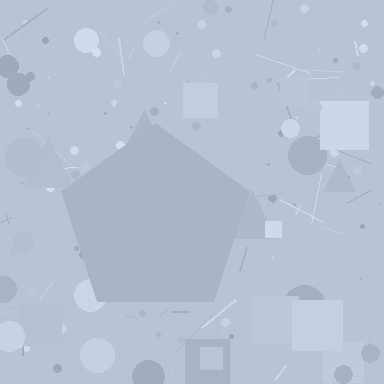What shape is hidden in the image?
A pentagon is hidden in the image.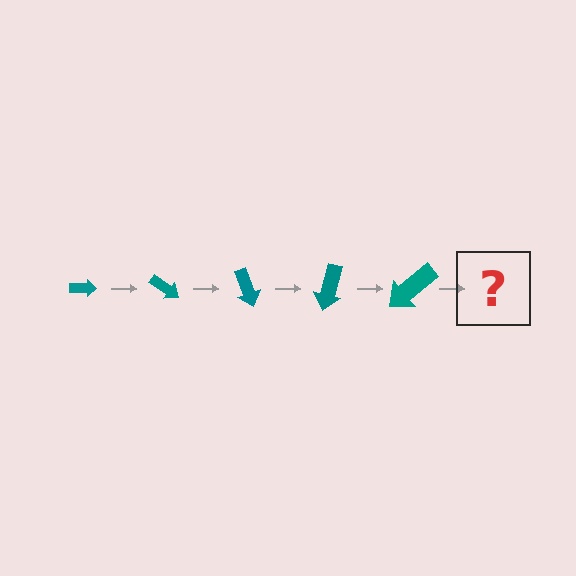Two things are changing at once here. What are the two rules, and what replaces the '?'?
The two rules are that the arrow grows larger each step and it rotates 35 degrees each step. The '?' should be an arrow, larger than the previous one and rotated 175 degrees from the start.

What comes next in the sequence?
The next element should be an arrow, larger than the previous one and rotated 175 degrees from the start.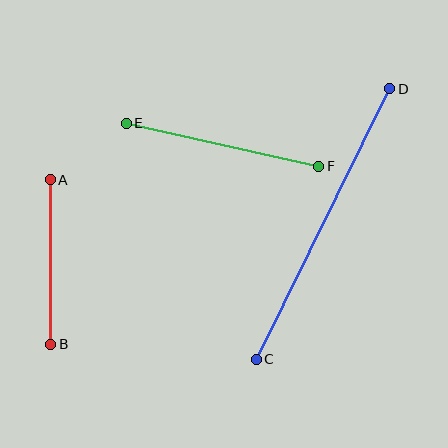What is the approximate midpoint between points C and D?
The midpoint is at approximately (323, 224) pixels.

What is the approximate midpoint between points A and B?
The midpoint is at approximately (51, 262) pixels.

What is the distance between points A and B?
The distance is approximately 165 pixels.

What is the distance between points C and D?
The distance is approximately 302 pixels.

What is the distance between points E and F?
The distance is approximately 197 pixels.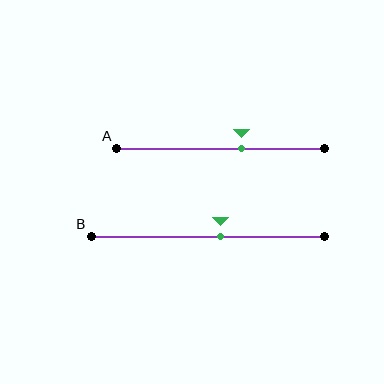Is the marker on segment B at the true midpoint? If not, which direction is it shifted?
No, the marker on segment B is shifted to the right by about 6% of the segment length.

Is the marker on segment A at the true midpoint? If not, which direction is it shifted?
No, the marker on segment A is shifted to the right by about 10% of the segment length.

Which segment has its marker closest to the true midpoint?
Segment B has its marker closest to the true midpoint.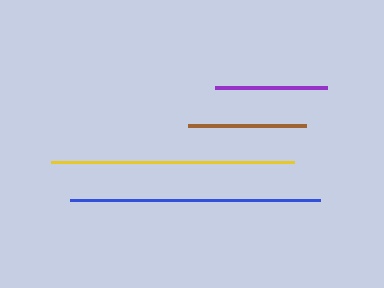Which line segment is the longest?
The blue line is the longest at approximately 250 pixels.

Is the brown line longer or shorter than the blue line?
The blue line is longer than the brown line.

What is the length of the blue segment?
The blue segment is approximately 250 pixels long.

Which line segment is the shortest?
The purple line is the shortest at approximately 113 pixels.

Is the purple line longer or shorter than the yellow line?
The yellow line is longer than the purple line.